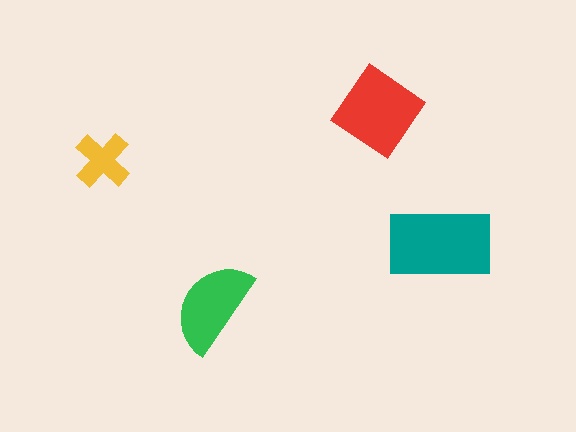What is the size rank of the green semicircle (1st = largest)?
3rd.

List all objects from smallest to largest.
The yellow cross, the green semicircle, the red diamond, the teal rectangle.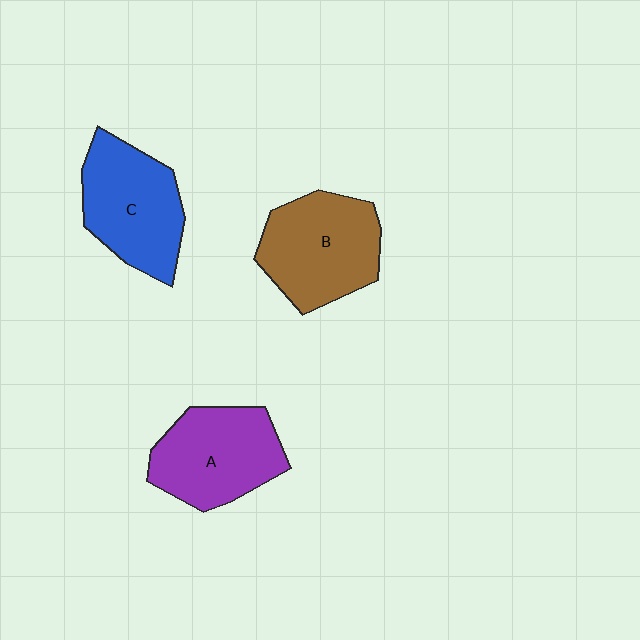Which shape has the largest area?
Shape B (brown).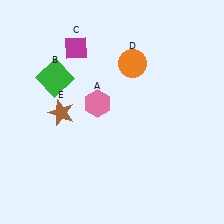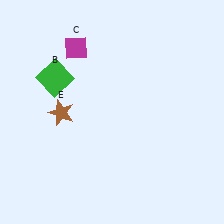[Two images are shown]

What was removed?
The orange circle (D), the pink hexagon (A) were removed in Image 2.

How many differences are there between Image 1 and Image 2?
There are 2 differences between the two images.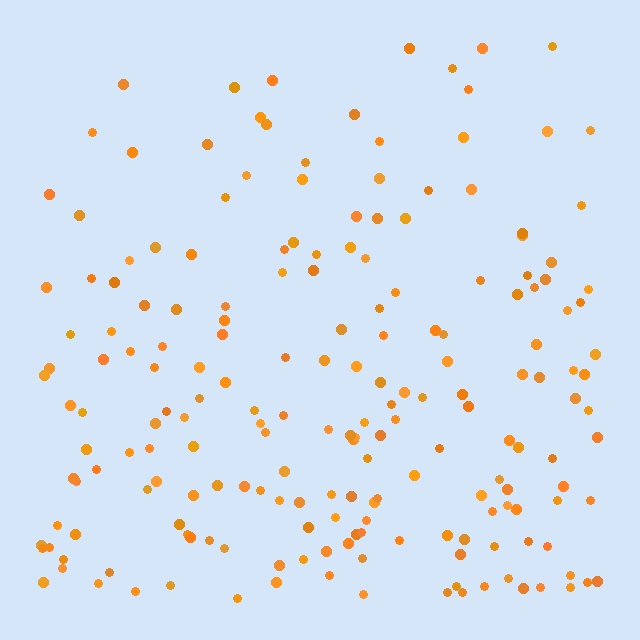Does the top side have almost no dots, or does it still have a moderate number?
Still a moderate number, just noticeably fewer than the bottom.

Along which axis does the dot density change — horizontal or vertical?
Vertical.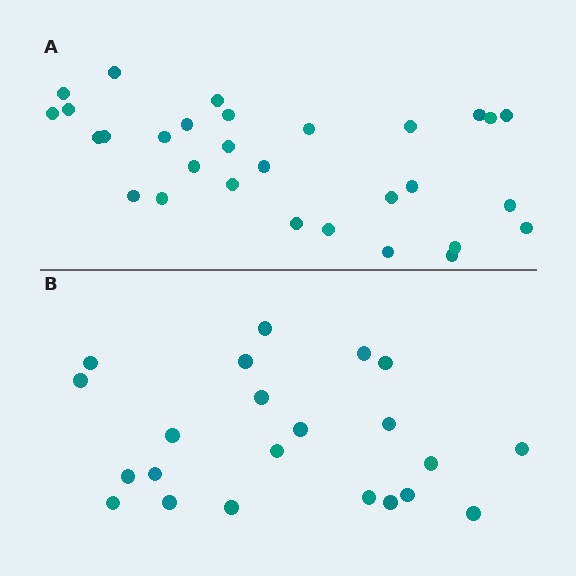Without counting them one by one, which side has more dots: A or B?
Region A (the top region) has more dots.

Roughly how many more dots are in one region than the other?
Region A has roughly 8 or so more dots than region B.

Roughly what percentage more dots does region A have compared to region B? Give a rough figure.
About 35% more.